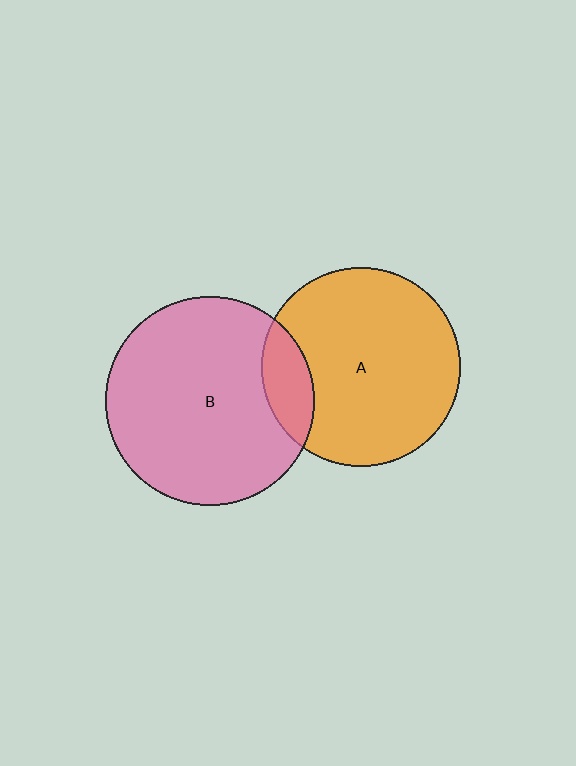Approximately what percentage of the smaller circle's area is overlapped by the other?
Approximately 15%.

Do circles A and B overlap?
Yes.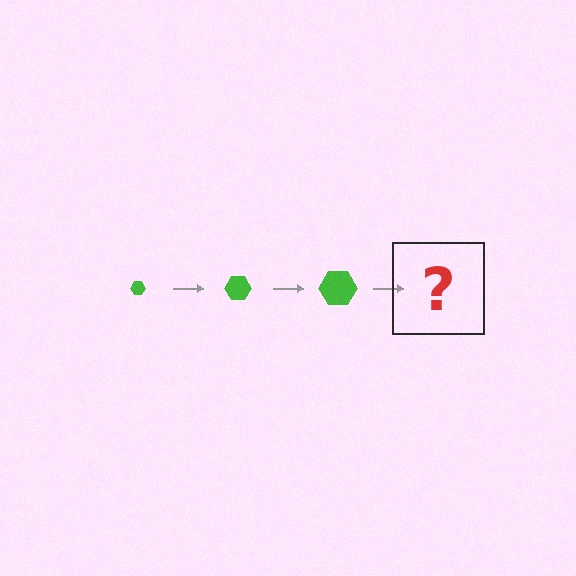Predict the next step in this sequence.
The next step is a green hexagon, larger than the previous one.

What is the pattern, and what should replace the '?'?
The pattern is that the hexagon gets progressively larger each step. The '?' should be a green hexagon, larger than the previous one.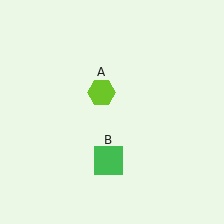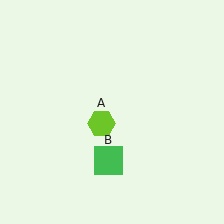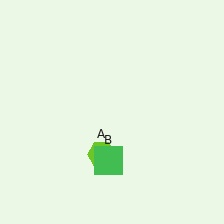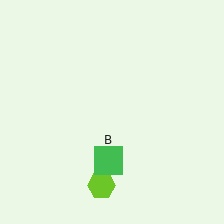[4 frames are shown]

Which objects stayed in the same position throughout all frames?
Green square (object B) remained stationary.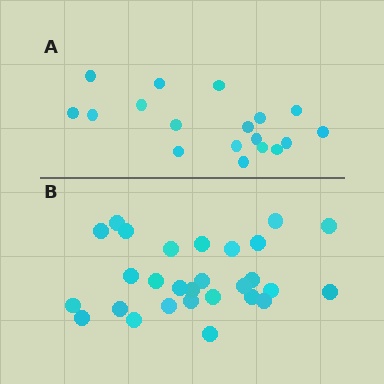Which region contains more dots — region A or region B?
Region B (the bottom region) has more dots.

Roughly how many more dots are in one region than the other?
Region B has roughly 10 or so more dots than region A.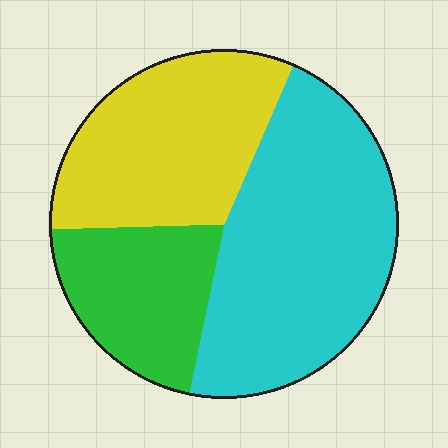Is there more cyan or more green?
Cyan.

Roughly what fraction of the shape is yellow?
Yellow takes up between a sixth and a third of the shape.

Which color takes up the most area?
Cyan, at roughly 45%.